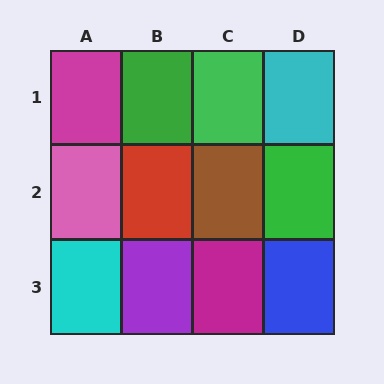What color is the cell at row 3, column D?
Blue.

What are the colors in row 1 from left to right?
Magenta, green, green, cyan.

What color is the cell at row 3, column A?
Cyan.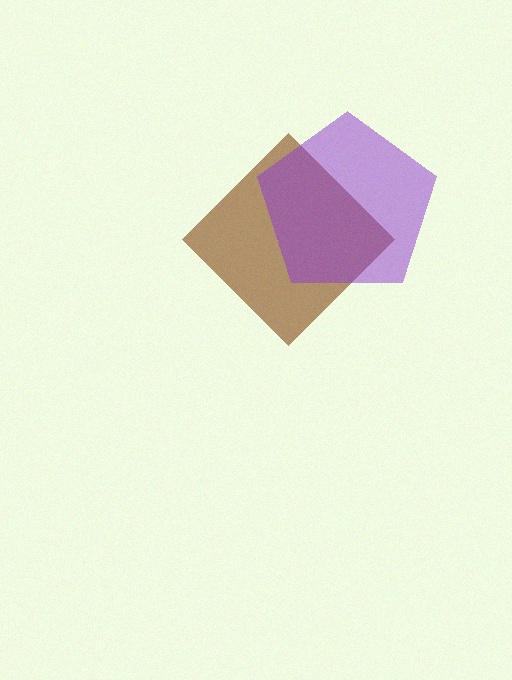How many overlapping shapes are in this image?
There are 2 overlapping shapes in the image.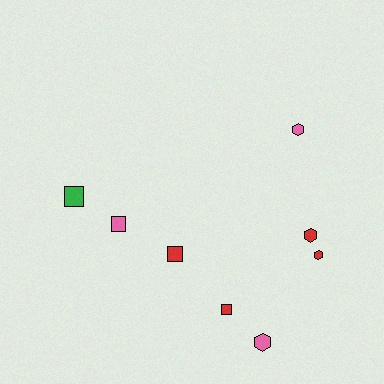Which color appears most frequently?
Red, with 4 objects.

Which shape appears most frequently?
Square, with 4 objects.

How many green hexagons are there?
There are no green hexagons.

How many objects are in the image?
There are 8 objects.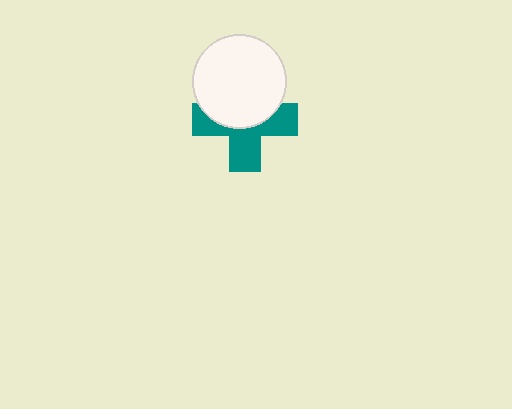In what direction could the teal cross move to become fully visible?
The teal cross could move down. That would shift it out from behind the white circle entirely.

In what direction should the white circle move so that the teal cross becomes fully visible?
The white circle should move up. That is the shortest direction to clear the overlap and leave the teal cross fully visible.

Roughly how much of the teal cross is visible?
About half of it is visible (roughly 52%).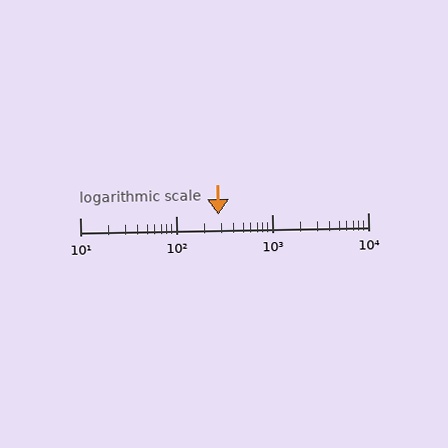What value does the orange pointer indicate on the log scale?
The pointer indicates approximately 280.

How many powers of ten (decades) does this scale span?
The scale spans 3 decades, from 10 to 10000.